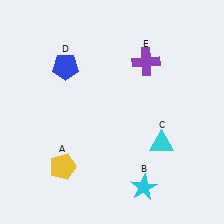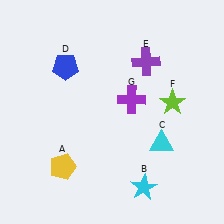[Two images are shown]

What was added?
A lime star (F), a purple cross (G) were added in Image 2.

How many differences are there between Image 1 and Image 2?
There are 2 differences between the two images.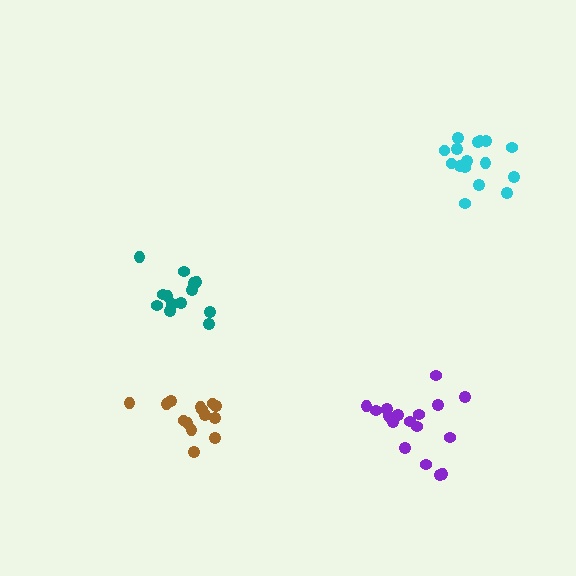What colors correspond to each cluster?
The clusters are colored: teal, cyan, purple, brown.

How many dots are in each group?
Group 1: 13 dots, Group 2: 16 dots, Group 3: 17 dots, Group 4: 14 dots (60 total).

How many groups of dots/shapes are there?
There are 4 groups.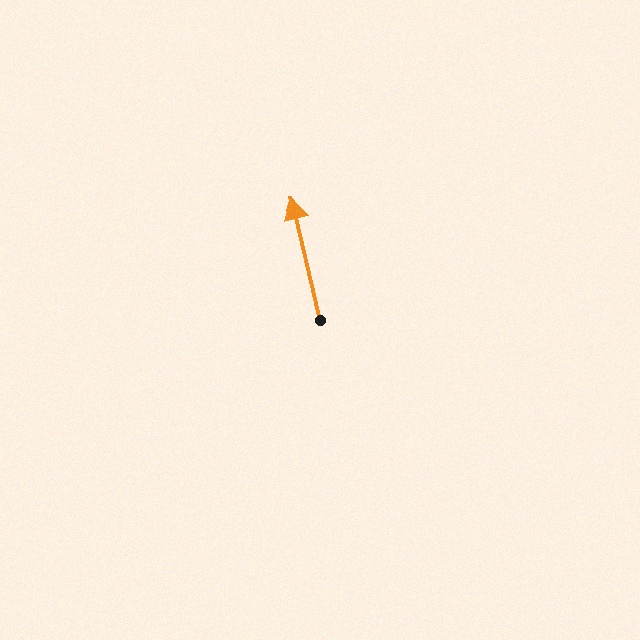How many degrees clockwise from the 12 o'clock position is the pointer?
Approximately 347 degrees.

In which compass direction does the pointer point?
North.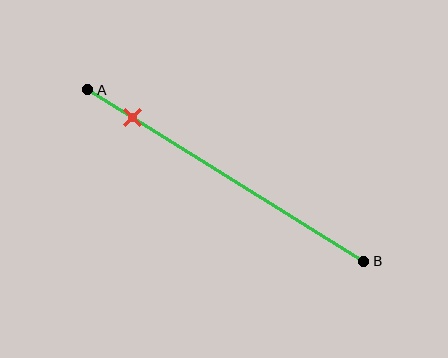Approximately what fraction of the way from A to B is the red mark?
The red mark is approximately 15% of the way from A to B.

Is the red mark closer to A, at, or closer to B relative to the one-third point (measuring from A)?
The red mark is closer to point A than the one-third point of segment AB.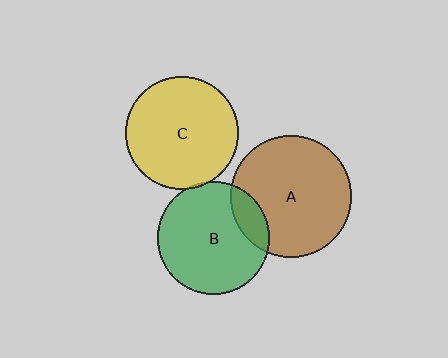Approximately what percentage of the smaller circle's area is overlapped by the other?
Approximately 5%.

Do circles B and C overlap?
Yes.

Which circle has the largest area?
Circle A (brown).